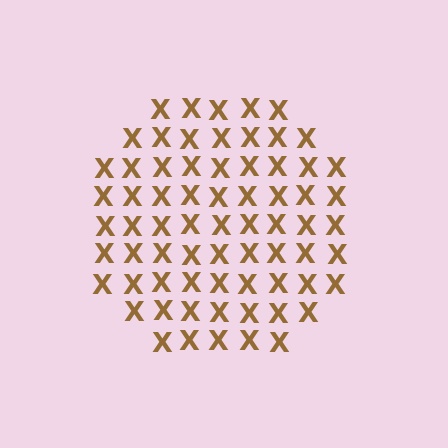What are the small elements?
The small elements are letter X's.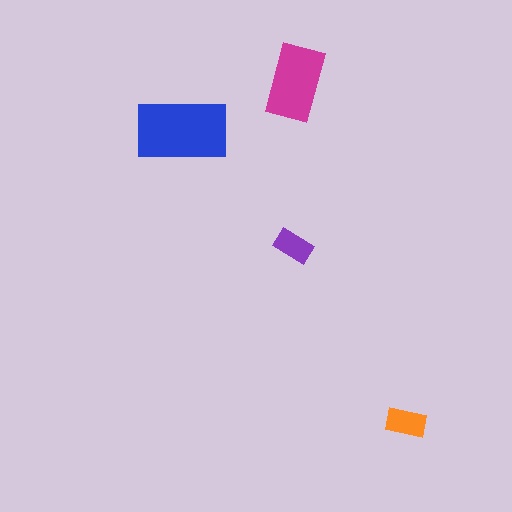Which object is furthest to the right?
The orange rectangle is rightmost.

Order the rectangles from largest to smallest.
the blue one, the magenta one, the orange one, the purple one.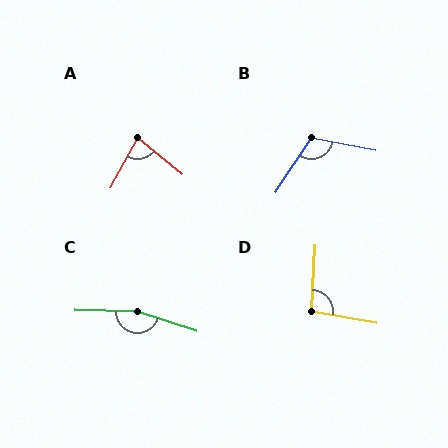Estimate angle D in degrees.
Approximately 97 degrees.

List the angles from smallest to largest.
A (79°), D (97°), B (112°), C (164°).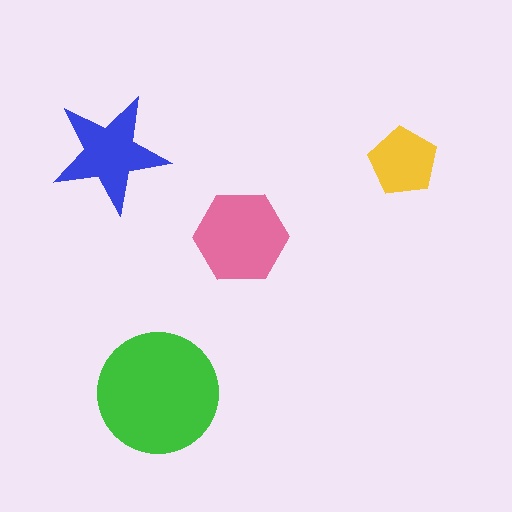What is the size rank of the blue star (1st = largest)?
3rd.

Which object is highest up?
The blue star is topmost.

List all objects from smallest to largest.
The yellow pentagon, the blue star, the pink hexagon, the green circle.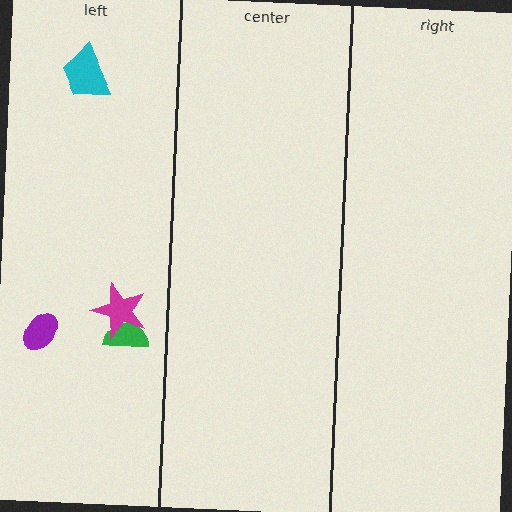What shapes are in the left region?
The green semicircle, the purple ellipse, the magenta star, the cyan trapezoid.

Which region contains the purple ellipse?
The left region.